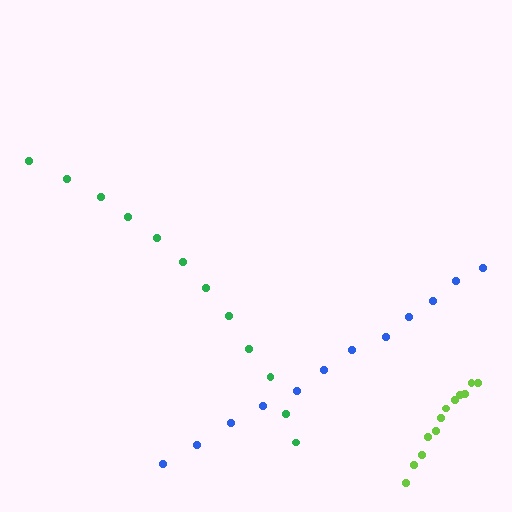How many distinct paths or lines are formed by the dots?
There are 3 distinct paths.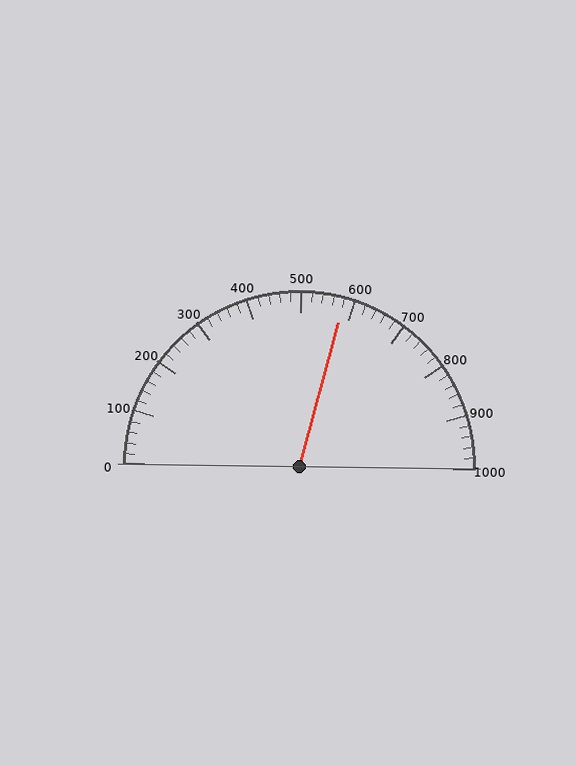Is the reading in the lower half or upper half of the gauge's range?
The reading is in the upper half of the range (0 to 1000).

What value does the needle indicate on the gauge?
The needle indicates approximately 580.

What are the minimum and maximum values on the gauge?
The gauge ranges from 0 to 1000.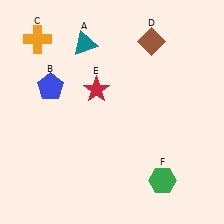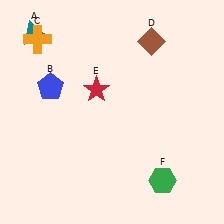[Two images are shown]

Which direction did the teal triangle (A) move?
The teal triangle (A) moved left.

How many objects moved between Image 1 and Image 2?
1 object moved between the two images.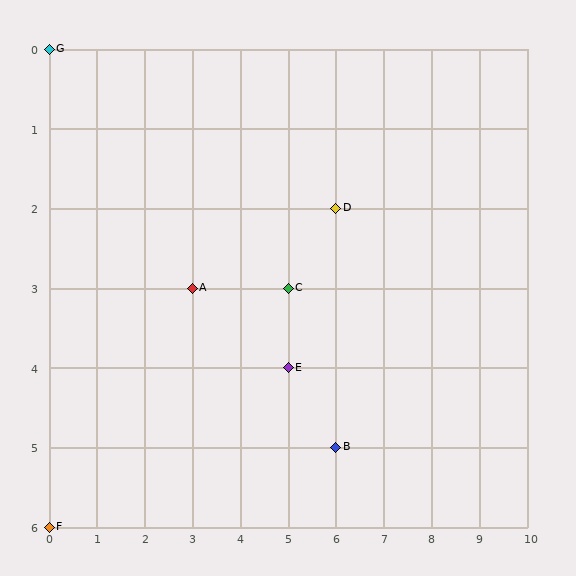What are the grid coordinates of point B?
Point B is at grid coordinates (6, 5).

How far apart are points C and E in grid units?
Points C and E are 1 row apart.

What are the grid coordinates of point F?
Point F is at grid coordinates (0, 6).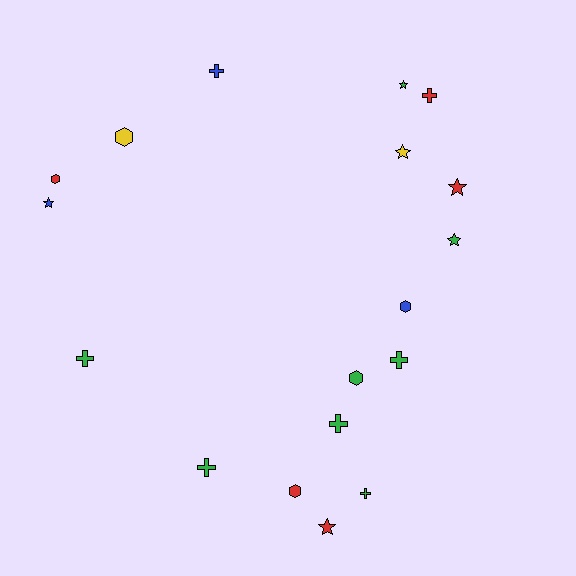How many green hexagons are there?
There is 1 green hexagon.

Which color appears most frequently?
Green, with 8 objects.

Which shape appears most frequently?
Cross, with 7 objects.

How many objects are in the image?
There are 18 objects.